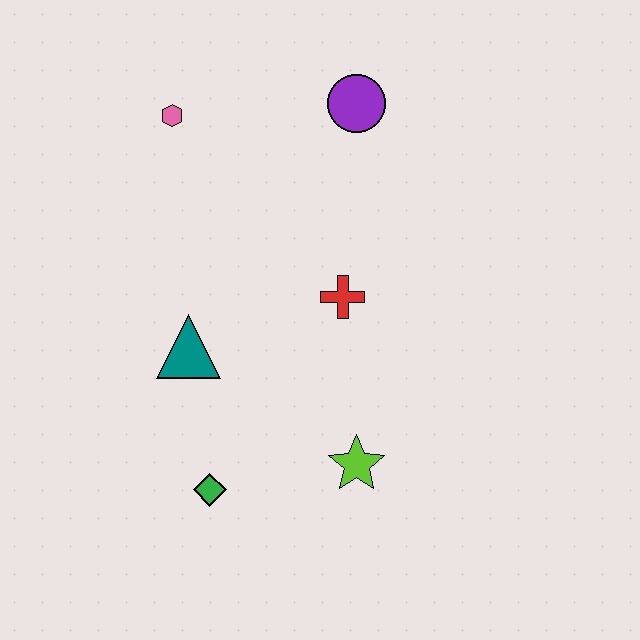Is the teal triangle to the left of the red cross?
Yes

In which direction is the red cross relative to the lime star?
The red cross is above the lime star.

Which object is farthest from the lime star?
The pink hexagon is farthest from the lime star.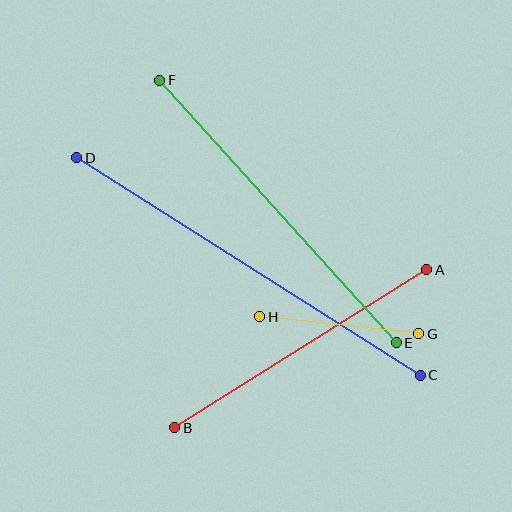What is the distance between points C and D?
The distance is approximately 407 pixels.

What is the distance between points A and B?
The distance is approximately 297 pixels.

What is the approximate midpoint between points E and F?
The midpoint is at approximately (278, 212) pixels.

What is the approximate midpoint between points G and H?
The midpoint is at approximately (339, 325) pixels.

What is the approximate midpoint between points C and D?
The midpoint is at approximately (249, 267) pixels.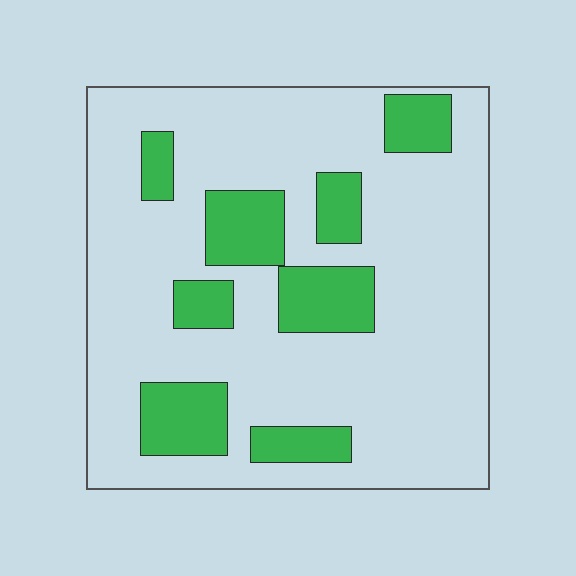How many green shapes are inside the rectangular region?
8.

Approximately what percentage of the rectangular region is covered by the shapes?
Approximately 20%.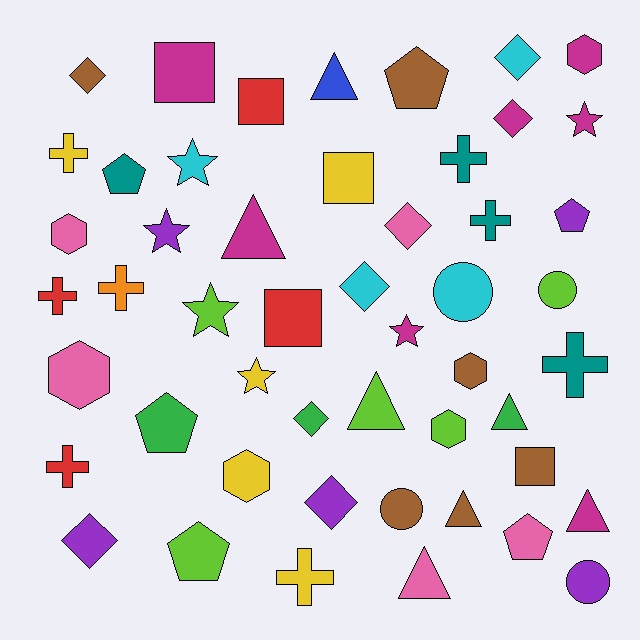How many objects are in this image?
There are 50 objects.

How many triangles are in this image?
There are 7 triangles.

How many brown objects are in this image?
There are 6 brown objects.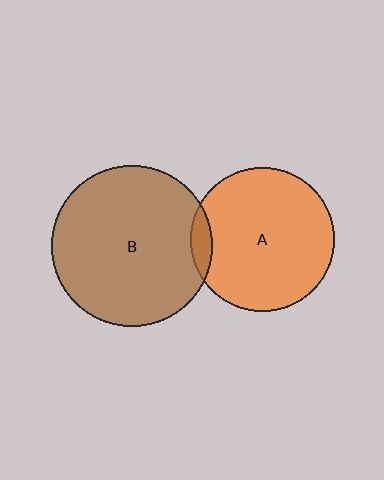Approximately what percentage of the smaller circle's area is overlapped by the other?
Approximately 5%.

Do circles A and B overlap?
Yes.